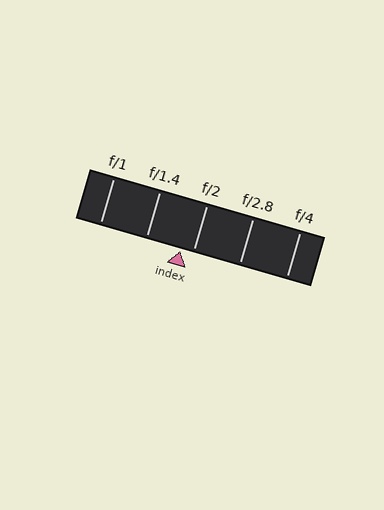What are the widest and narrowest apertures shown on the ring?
The widest aperture shown is f/1 and the narrowest is f/4.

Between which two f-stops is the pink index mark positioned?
The index mark is between f/1.4 and f/2.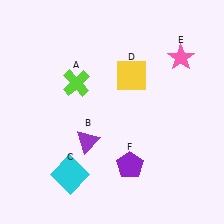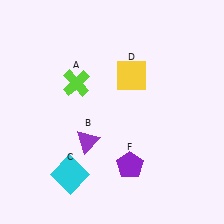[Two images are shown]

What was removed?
The pink star (E) was removed in Image 2.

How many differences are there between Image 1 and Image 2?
There is 1 difference between the two images.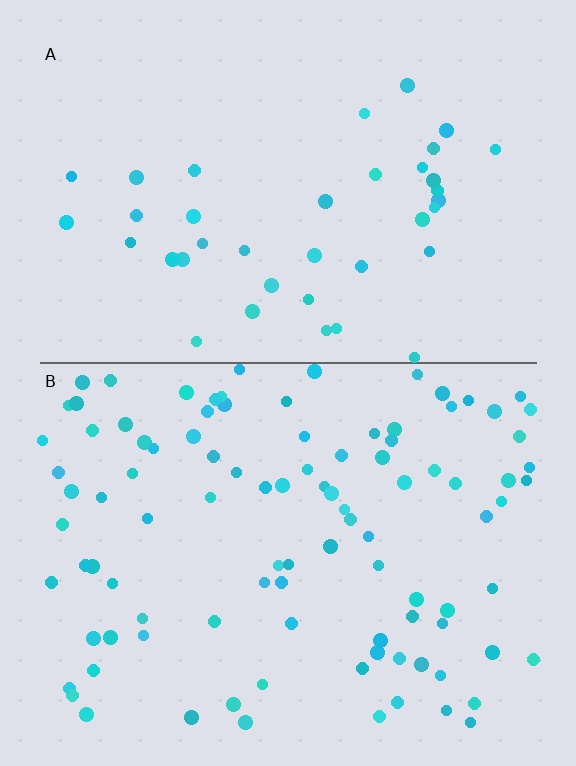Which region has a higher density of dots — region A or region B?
B (the bottom).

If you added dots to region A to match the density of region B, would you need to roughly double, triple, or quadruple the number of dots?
Approximately triple.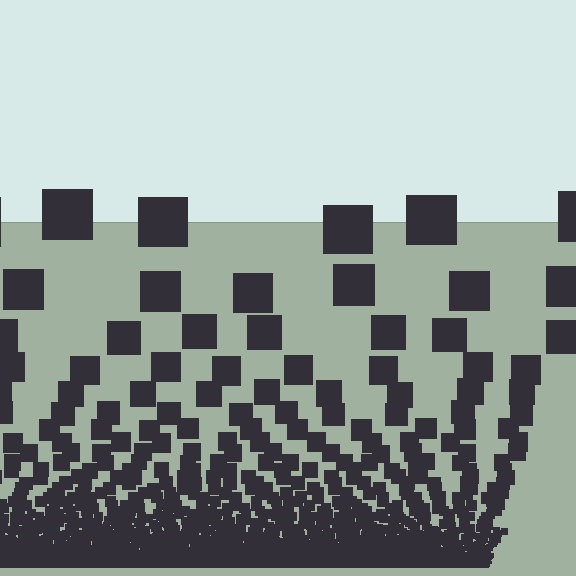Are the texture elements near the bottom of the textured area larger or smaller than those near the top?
Smaller. The gradient is inverted — elements near the bottom are smaller and denser.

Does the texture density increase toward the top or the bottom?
Density increases toward the bottom.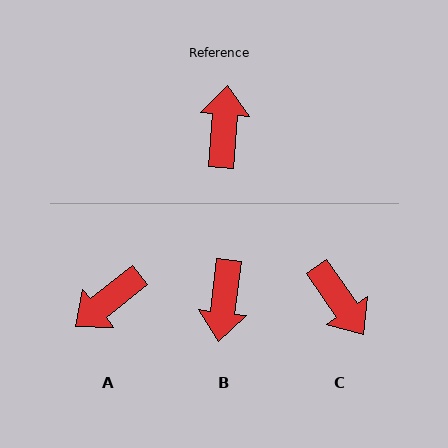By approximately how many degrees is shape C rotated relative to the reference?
Approximately 141 degrees clockwise.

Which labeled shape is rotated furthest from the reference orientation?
B, about 177 degrees away.